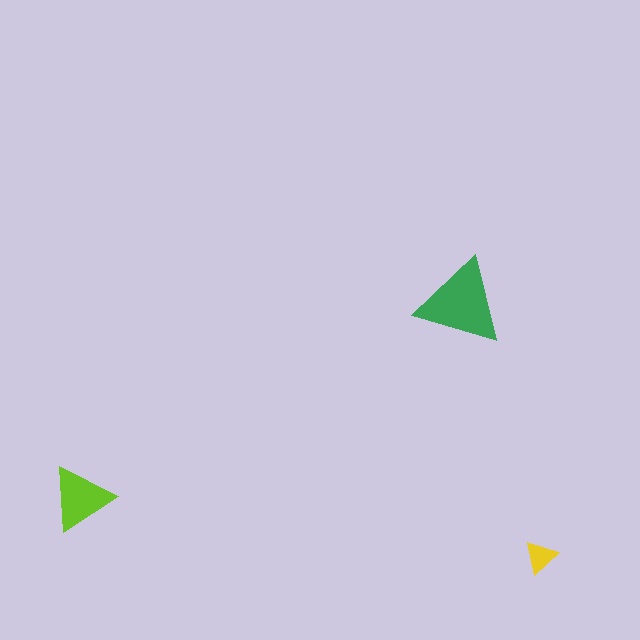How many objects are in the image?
There are 3 objects in the image.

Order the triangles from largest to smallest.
the green one, the lime one, the yellow one.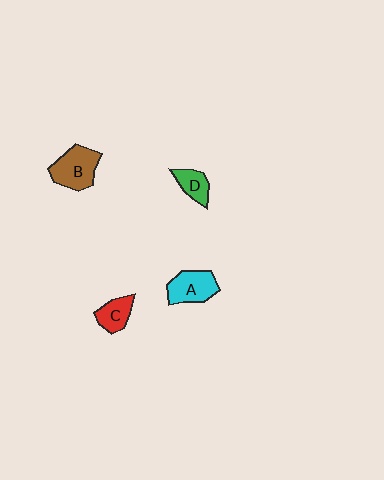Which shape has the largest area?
Shape B (brown).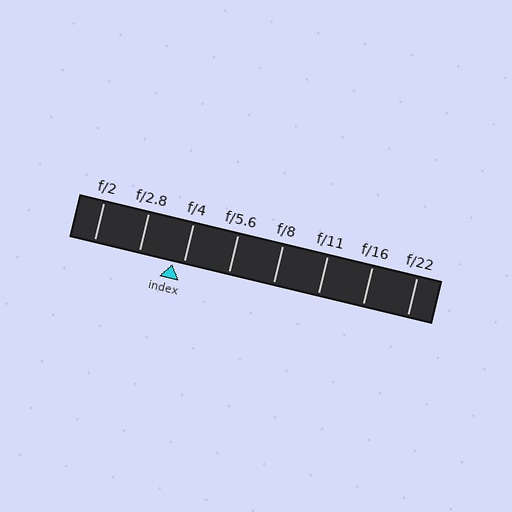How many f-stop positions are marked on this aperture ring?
There are 8 f-stop positions marked.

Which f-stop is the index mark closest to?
The index mark is closest to f/4.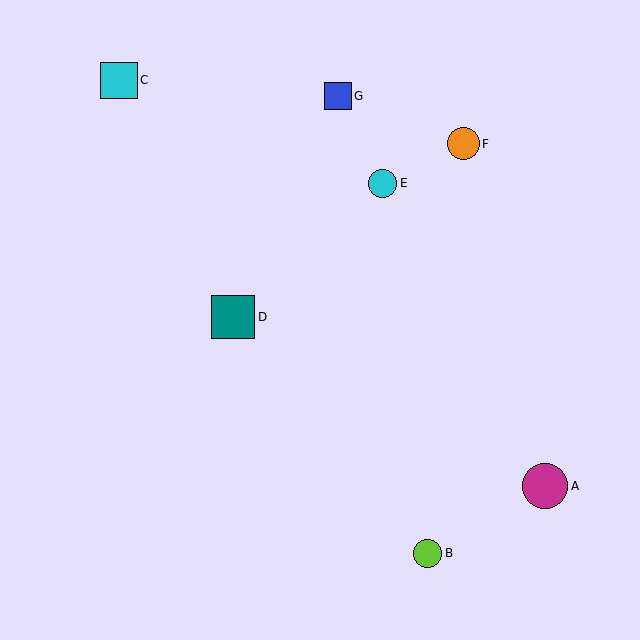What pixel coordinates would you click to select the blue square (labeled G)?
Click at (338, 96) to select the blue square G.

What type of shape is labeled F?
Shape F is an orange circle.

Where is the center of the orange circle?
The center of the orange circle is at (463, 144).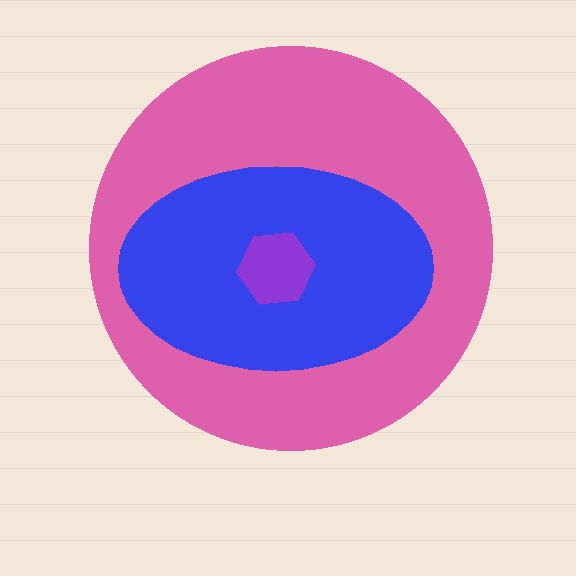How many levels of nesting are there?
3.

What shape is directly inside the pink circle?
The blue ellipse.